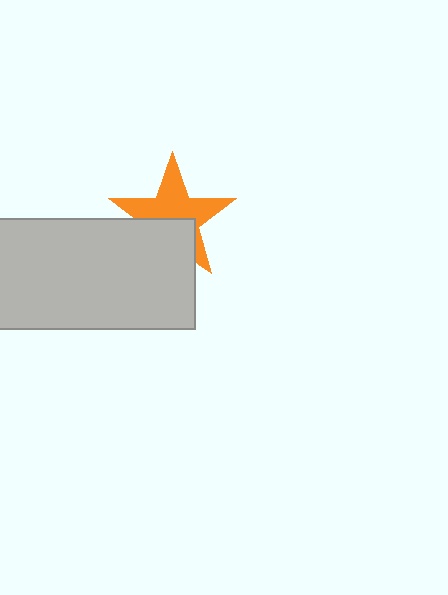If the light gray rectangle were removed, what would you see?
You would see the complete orange star.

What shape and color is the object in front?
The object in front is a light gray rectangle.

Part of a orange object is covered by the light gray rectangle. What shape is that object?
It is a star.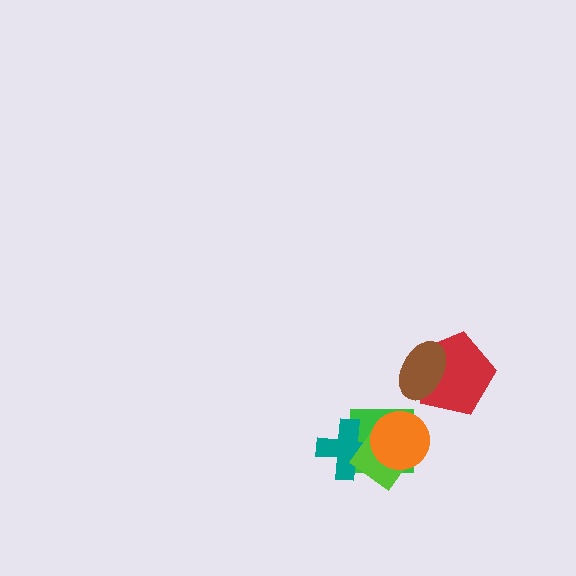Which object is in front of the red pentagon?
The brown ellipse is in front of the red pentagon.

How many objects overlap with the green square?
3 objects overlap with the green square.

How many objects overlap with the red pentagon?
1 object overlaps with the red pentagon.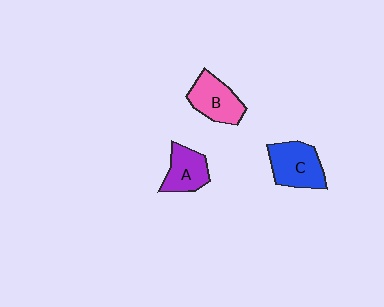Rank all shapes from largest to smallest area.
From largest to smallest: C (blue), B (pink), A (purple).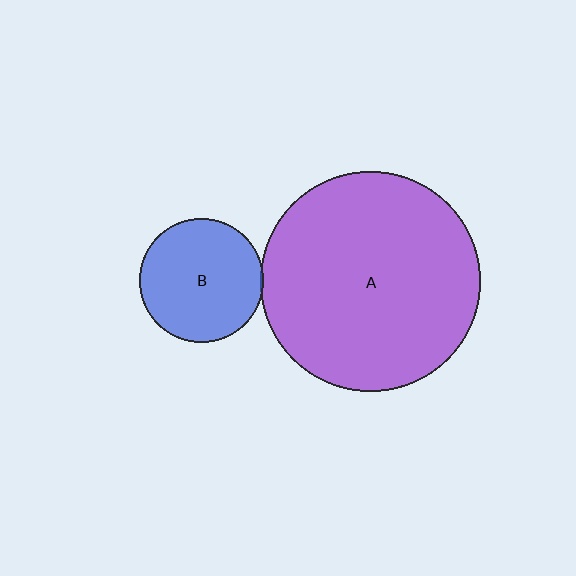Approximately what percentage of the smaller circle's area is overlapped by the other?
Approximately 5%.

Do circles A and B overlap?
Yes.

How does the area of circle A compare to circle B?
Approximately 3.1 times.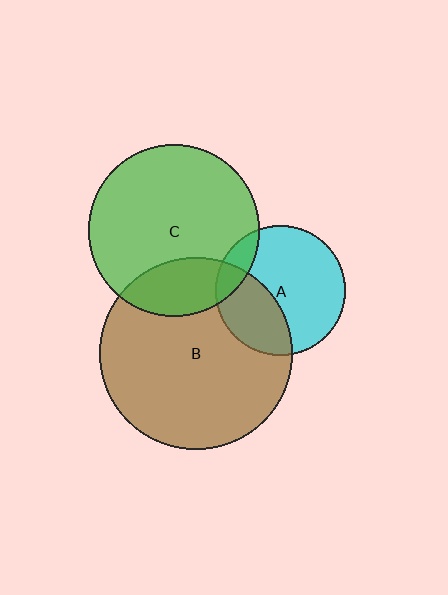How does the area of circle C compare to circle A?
Approximately 1.7 times.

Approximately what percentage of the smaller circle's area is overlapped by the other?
Approximately 35%.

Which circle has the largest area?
Circle B (brown).